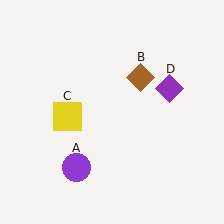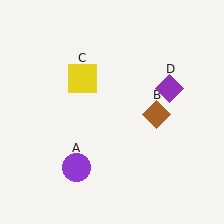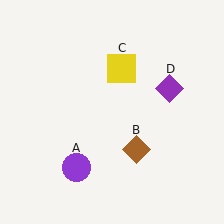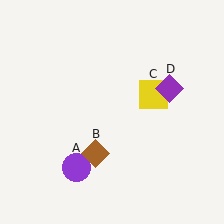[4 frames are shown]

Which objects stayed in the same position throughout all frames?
Purple circle (object A) and purple diamond (object D) remained stationary.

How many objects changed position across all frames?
2 objects changed position: brown diamond (object B), yellow square (object C).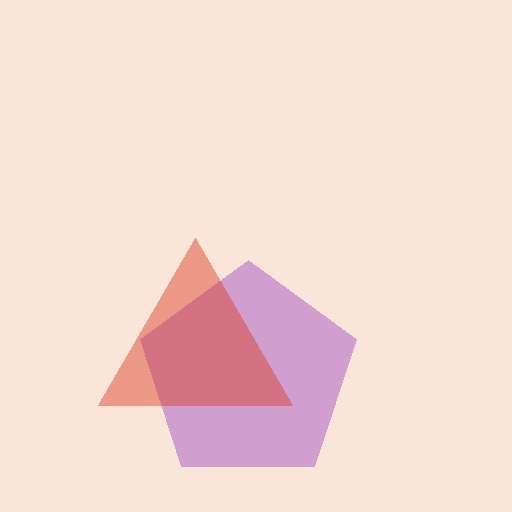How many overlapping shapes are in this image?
There are 2 overlapping shapes in the image.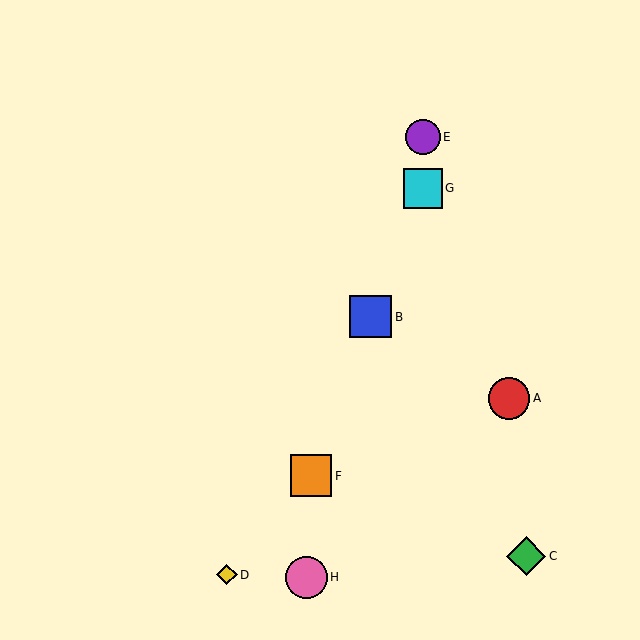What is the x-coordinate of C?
Object C is at x≈526.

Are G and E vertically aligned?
Yes, both are at x≈423.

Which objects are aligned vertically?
Objects E, G are aligned vertically.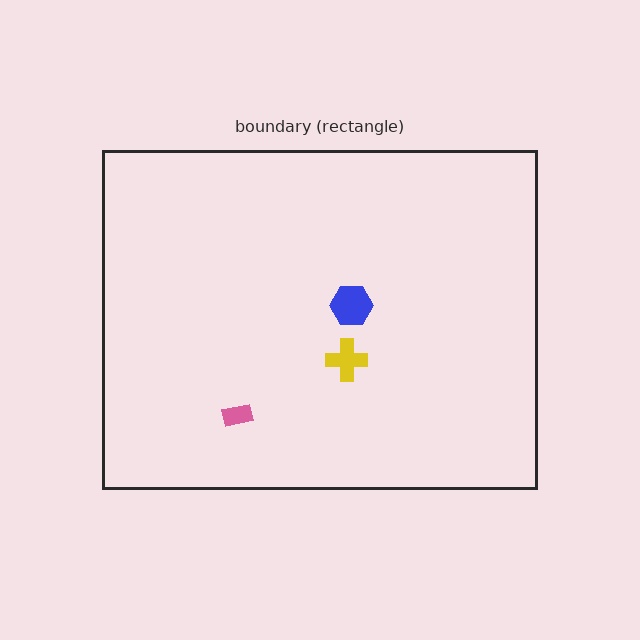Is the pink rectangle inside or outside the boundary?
Inside.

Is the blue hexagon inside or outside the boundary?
Inside.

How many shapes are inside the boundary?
3 inside, 0 outside.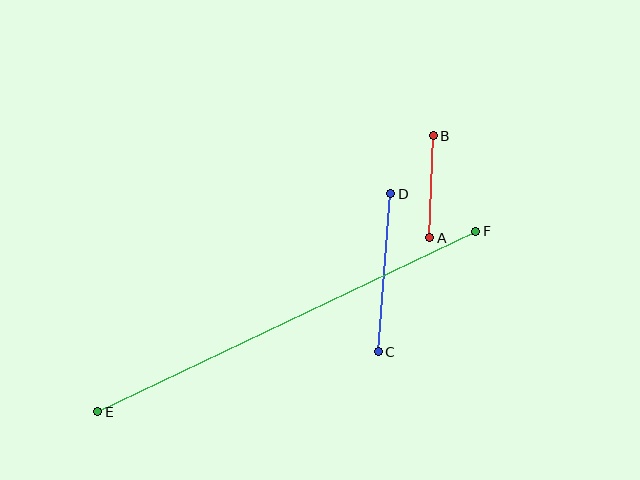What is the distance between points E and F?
The distance is approximately 419 pixels.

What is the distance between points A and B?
The distance is approximately 102 pixels.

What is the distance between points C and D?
The distance is approximately 158 pixels.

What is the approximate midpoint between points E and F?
The midpoint is at approximately (287, 322) pixels.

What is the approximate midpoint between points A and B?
The midpoint is at approximately (432, 187) pixels.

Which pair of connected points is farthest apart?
Points E and F are farthest apart.